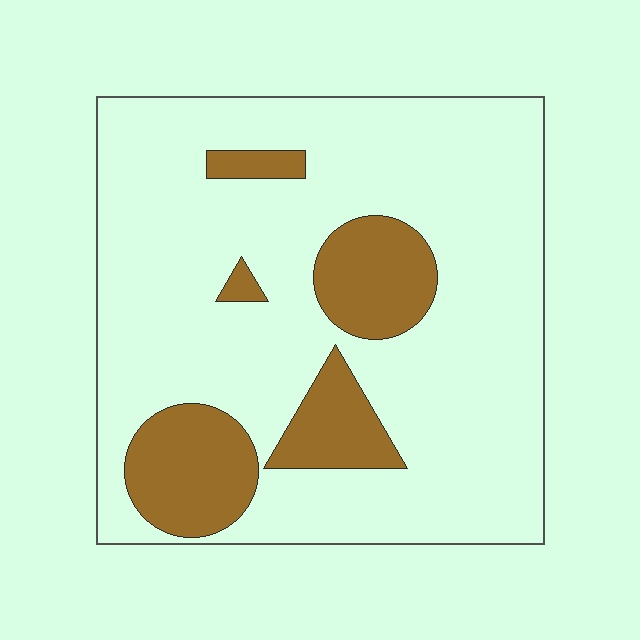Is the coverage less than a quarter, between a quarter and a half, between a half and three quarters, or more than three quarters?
Less than a quarter.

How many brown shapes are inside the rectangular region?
5.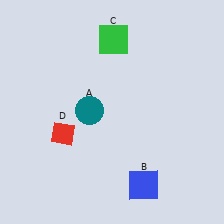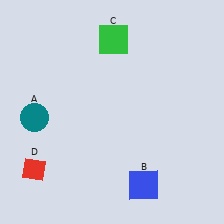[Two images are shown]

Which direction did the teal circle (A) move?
The teal circle (A) moved left.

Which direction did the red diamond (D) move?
The red diamond (D) moved down.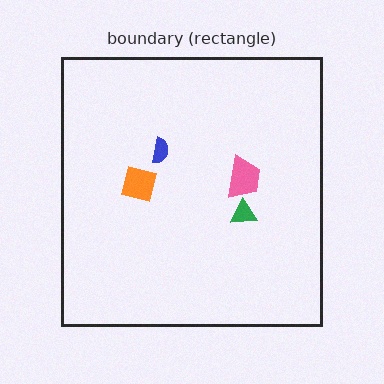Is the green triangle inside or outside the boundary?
Inside.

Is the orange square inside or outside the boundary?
Inside.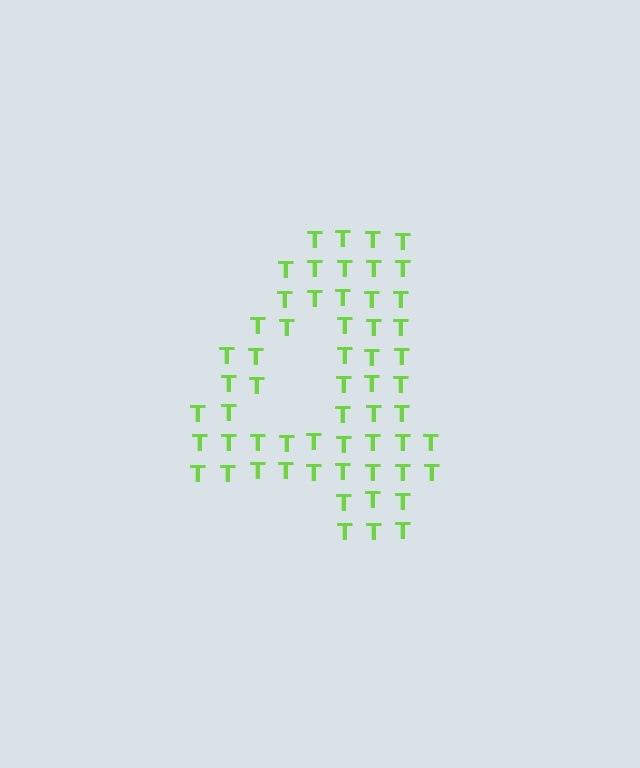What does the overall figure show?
The overall figure shows the digit 4.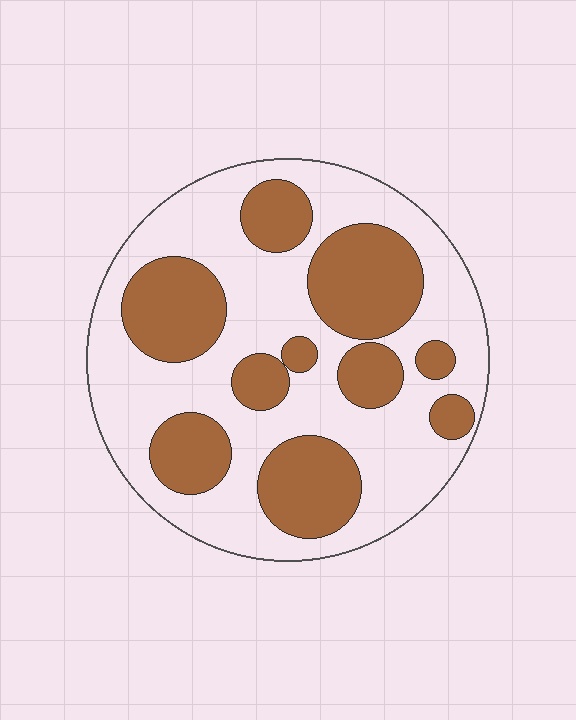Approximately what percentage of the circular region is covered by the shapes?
Approximately 35%.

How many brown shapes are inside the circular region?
10.